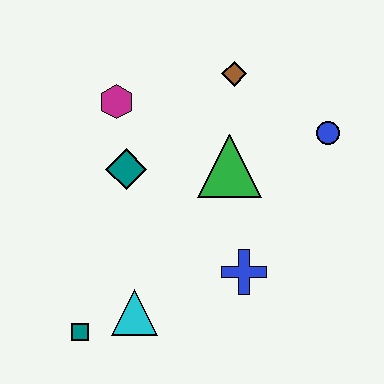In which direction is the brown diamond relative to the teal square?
The brown diamond is above the teal square.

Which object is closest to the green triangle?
The brown diamond is closest to the green triangle.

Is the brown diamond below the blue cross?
No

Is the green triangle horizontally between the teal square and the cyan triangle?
No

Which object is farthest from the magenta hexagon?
The teal square is farthest from the magenta hexagon.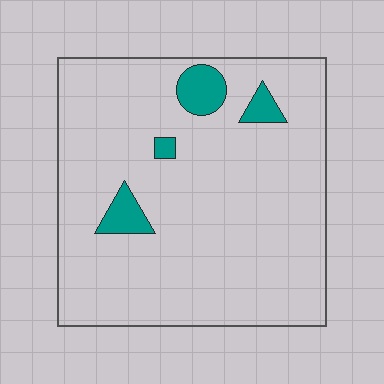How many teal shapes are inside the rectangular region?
4.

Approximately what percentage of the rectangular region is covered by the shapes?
Approximately 5%.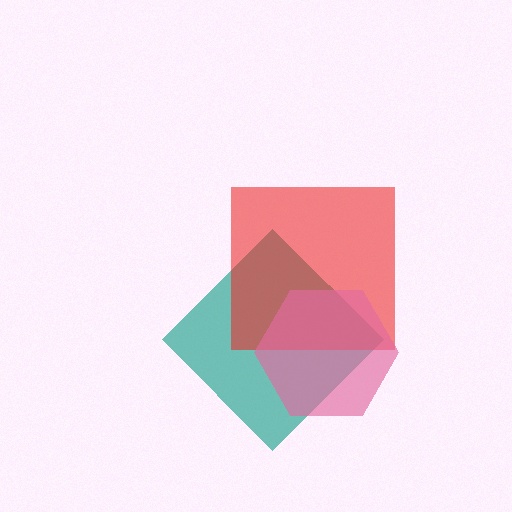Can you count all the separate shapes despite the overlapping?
Yes, there are 3 separate shapes.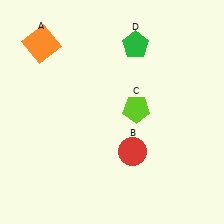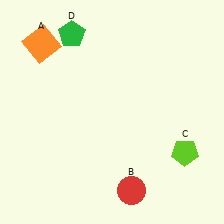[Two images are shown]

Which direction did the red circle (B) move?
The red circle (B) moved down.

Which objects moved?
The objects that moved are: the red circle (B), the lime pentagon (C), the green pentagon (D).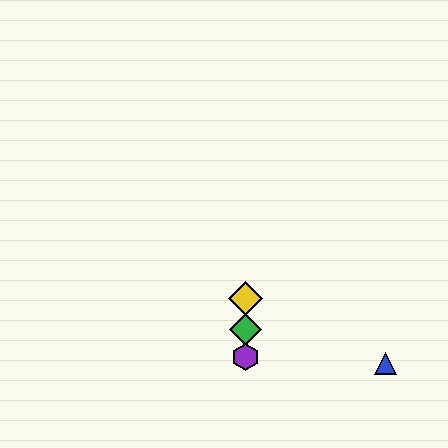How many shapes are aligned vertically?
4 shapes (the red diamond, the green diamond, the yellow diamond, the purple hexagon) are aligned vertically.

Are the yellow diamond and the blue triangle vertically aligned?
No, the yellow diamond is at x≈246 and the blue triangle is at x≈386.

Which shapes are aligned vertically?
The red diamond, the green diamond, the yellow diamond, the purple hexagon are aligned vertically.